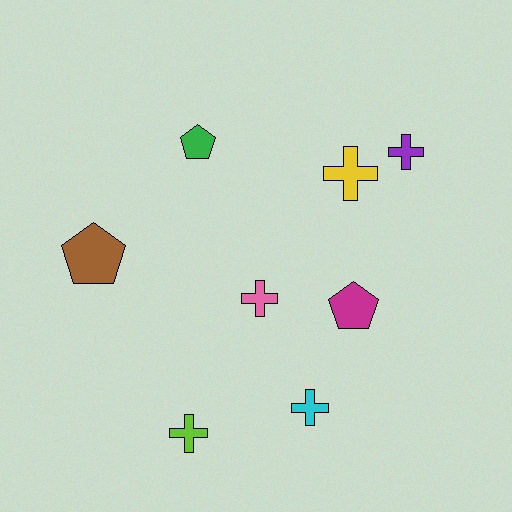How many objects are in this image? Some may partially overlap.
There are 8 objects.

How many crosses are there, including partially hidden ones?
There are 5 crosses.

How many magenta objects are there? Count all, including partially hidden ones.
There is 1 magenta object.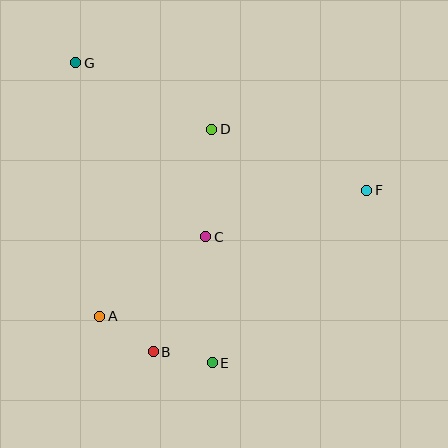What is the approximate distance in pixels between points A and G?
The distance between A and G is approximately 255 pixels.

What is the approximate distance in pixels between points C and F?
The distance between C and F is approximately 168 pixels.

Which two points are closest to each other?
Points B and E are closest to each other.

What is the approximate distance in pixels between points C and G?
The distance between C and G is approximately 217 pixels.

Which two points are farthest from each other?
Points E and G are farthest from each other.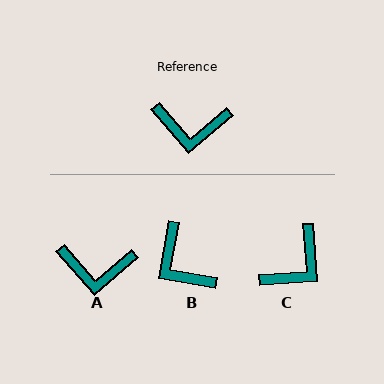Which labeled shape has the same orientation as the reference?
A.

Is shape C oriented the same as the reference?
No, it is off by about 53 degrees.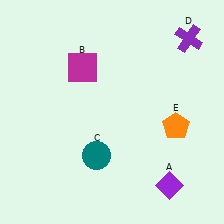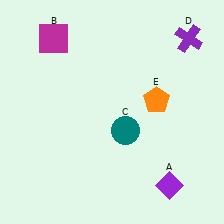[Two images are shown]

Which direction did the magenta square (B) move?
The magenta square (B) moved left.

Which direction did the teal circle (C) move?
The teal circle (C) moved right.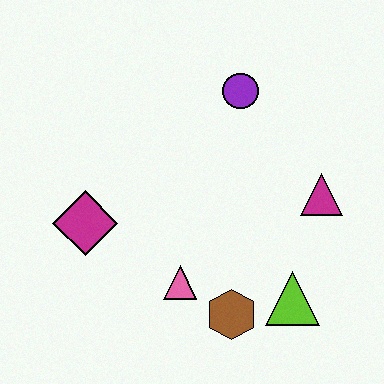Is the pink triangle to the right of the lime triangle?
No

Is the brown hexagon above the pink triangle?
No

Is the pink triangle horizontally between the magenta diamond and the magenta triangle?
Yes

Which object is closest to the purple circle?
The magenta triangle is closest to the purple circle.